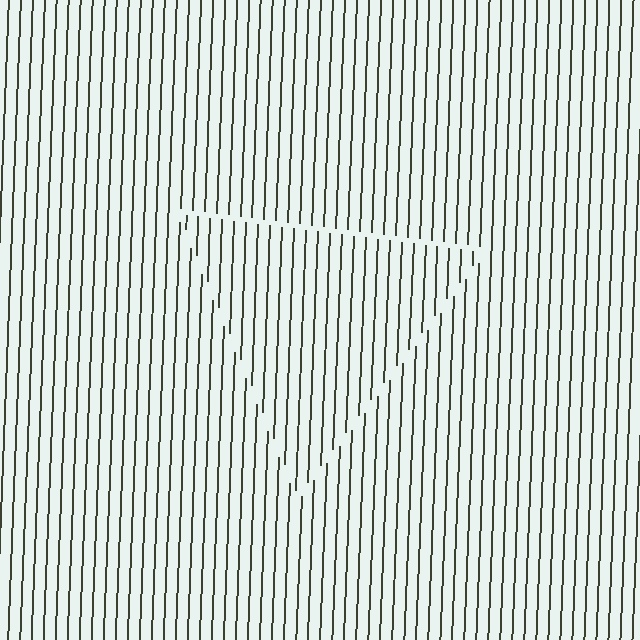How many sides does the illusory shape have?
3 sides — the line-ends trace a triangle.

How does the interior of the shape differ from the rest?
The interior of the shape contains the same grating, shifted by half a period — the contour is defined by the phase discontinuity where line-ends from the inner and outer gratings abut.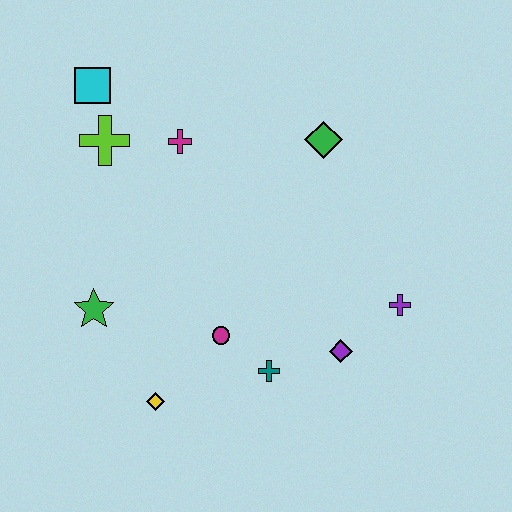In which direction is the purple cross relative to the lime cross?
The purple cross is to the right of the lime cross.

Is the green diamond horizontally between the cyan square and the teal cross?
No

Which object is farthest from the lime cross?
The purple cross is farthest from the lime cross.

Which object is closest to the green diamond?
The magenta cross is closest to the green diamond.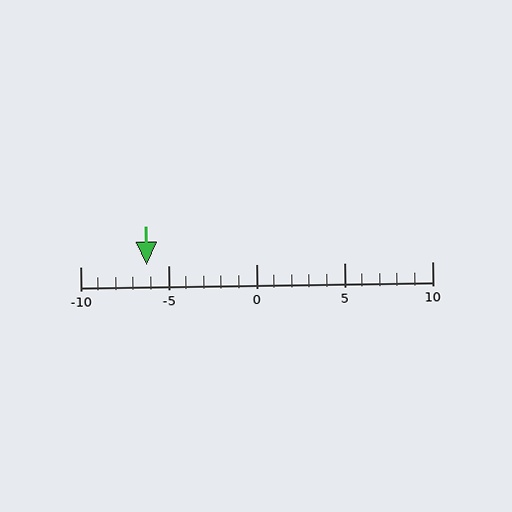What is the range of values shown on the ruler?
The ruler shows values from -10 to 10.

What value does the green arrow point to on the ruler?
The green arrow points to approximately -6.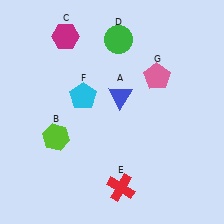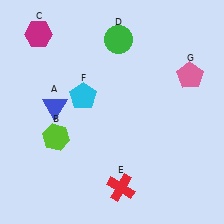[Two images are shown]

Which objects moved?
The objects that moved are: the blue triangle (A), the magenta hexagon (C), the pink pentagon (G).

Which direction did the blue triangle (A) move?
The blue triangle (A) moved left.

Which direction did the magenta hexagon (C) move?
The magenta hexagon (C) moved left.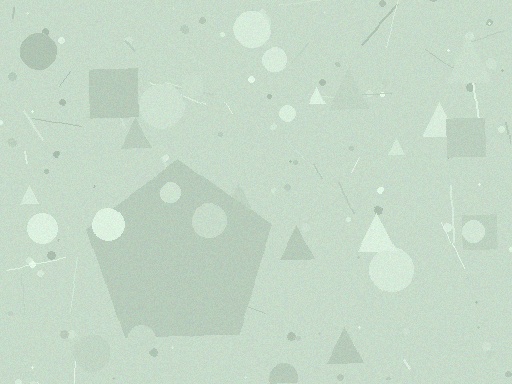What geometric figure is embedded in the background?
A pentagon is embedded in the background.